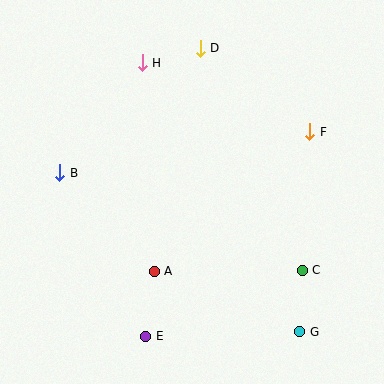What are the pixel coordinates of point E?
Point E is at (146, 336).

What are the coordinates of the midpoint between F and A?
The midpoint between F and A is at (232, 201).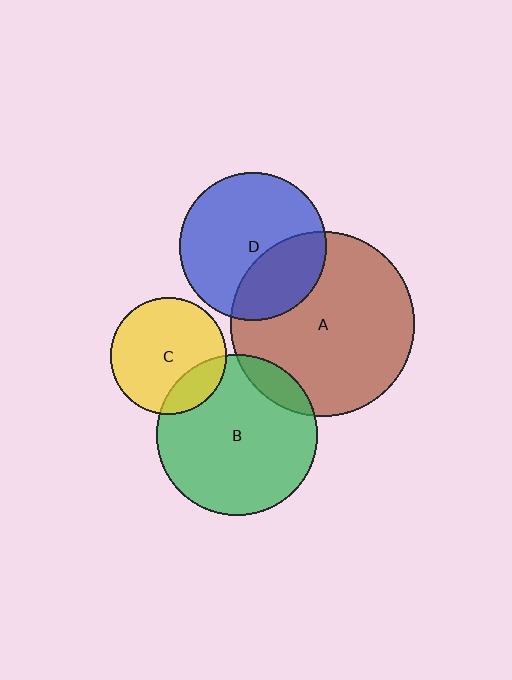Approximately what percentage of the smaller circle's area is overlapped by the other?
Approximately 30%.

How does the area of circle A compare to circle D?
Approximately 1.6 times.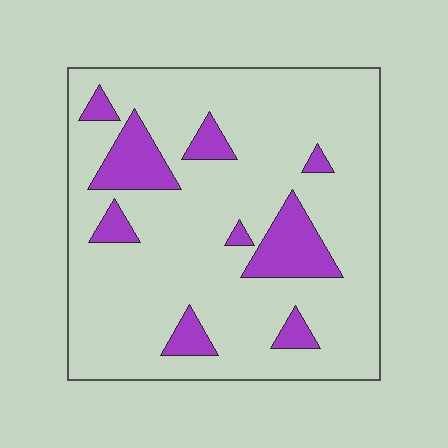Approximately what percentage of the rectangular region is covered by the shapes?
Approximately 15%.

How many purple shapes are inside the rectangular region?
9.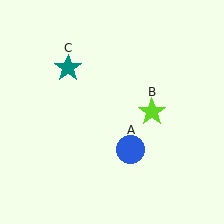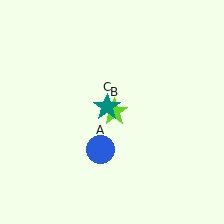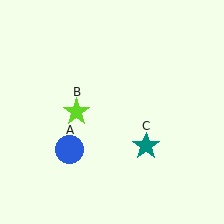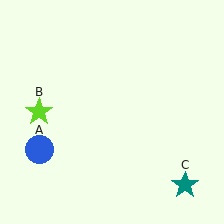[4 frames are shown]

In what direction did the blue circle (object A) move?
The blue circle (object A) moved left.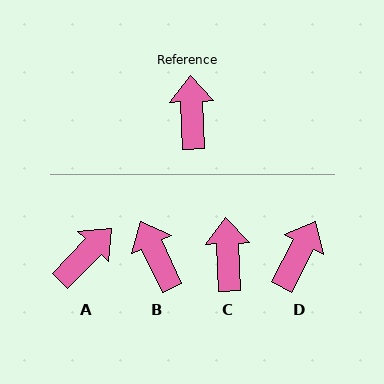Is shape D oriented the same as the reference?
No, it is off by about 30 degrees.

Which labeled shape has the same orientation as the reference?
C.